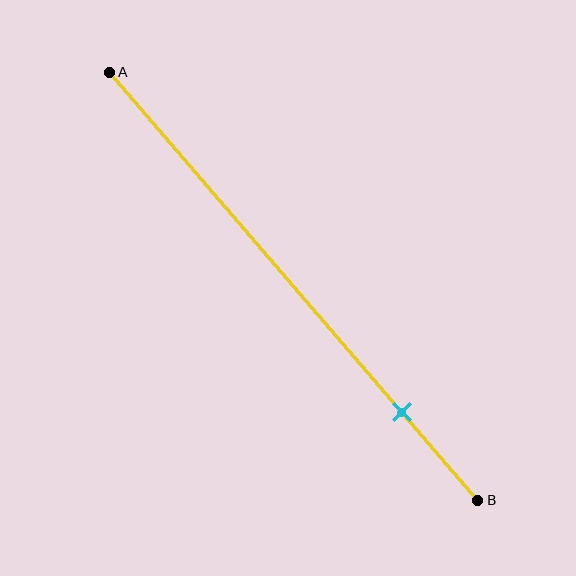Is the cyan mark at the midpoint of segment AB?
No, the mark is at about 80% from A, not at the 50% midpoint.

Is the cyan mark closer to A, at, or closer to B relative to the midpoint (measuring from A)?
The cyan mark is closer to point B than the midpoint of segment AB.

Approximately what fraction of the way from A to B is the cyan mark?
The cyan mark is approximately 80% of the way from A to B.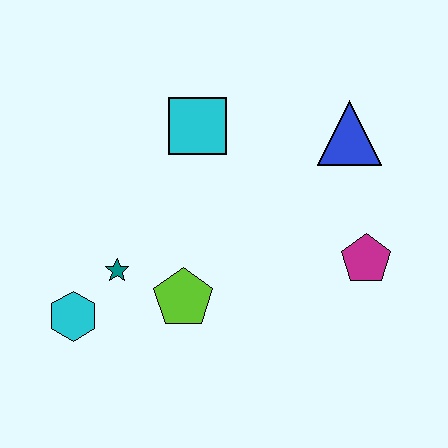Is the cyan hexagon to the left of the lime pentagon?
Yes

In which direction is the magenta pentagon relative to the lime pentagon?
The magenta pentagon is to the right of the lime pentagon.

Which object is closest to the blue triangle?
The magenta pentagon is closest to the blue triangle.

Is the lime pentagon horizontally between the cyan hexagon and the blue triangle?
Yes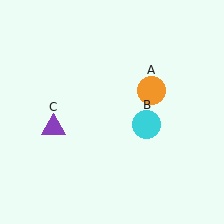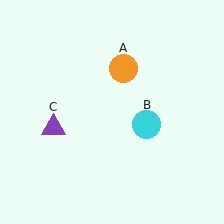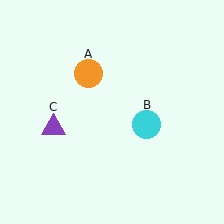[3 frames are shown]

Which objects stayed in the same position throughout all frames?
Cyan circle (object B) and purple triangle (object C) remained stationary.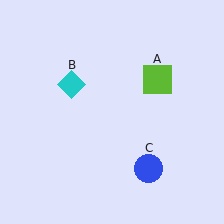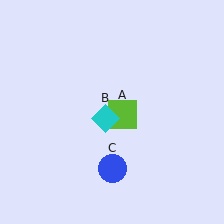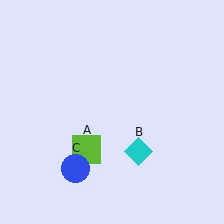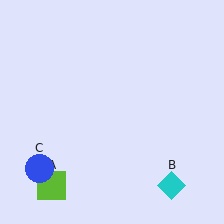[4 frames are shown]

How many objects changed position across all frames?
3 objects changed position: lime square (object A), cyan diamond (object B), blue circle (object C).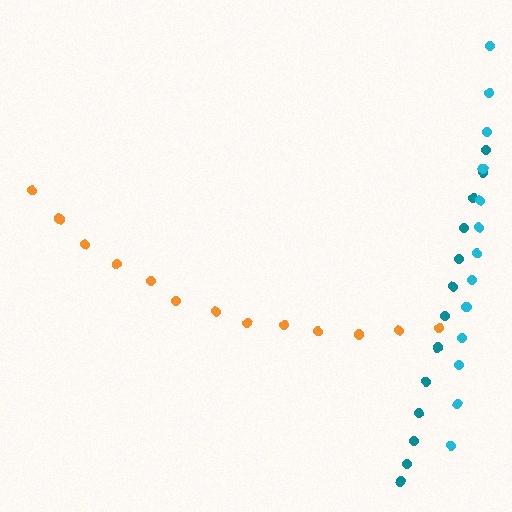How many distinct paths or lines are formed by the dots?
There are 3 distinct paths.